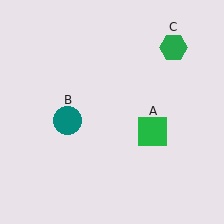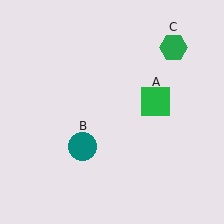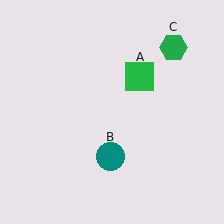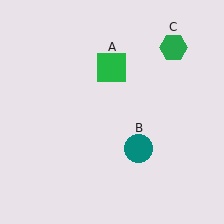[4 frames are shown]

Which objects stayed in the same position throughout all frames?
Green hexagon (object C) remained stationary.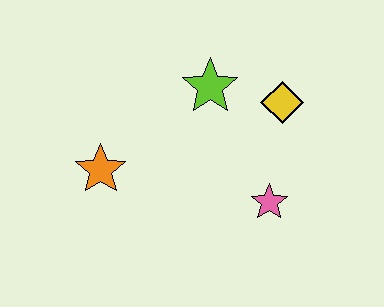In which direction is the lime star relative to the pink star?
The lime star is above the pink star.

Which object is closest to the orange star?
The lime star is closest to the orange star.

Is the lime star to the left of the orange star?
No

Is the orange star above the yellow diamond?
No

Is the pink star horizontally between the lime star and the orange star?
No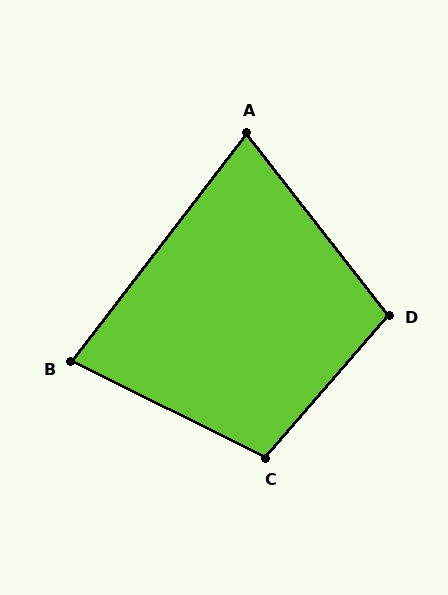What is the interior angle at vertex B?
Approximately 79 degrees (acute).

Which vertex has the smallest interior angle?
A, at approximately 76 degrees.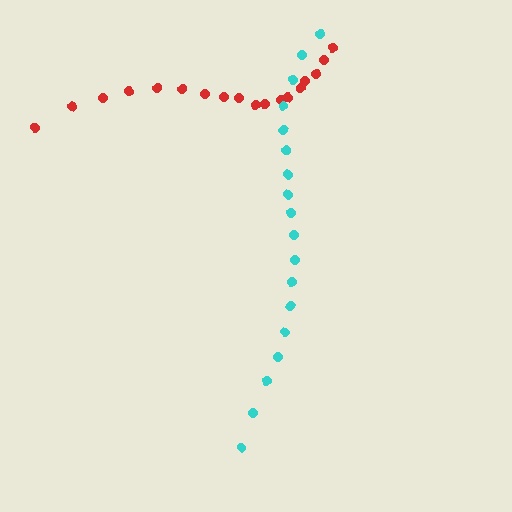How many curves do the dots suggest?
There are 2 distinct paths.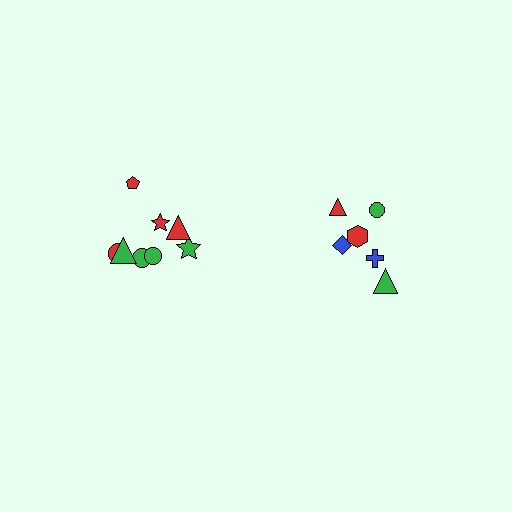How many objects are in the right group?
There are 6 objects.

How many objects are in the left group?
There are 8 objects.